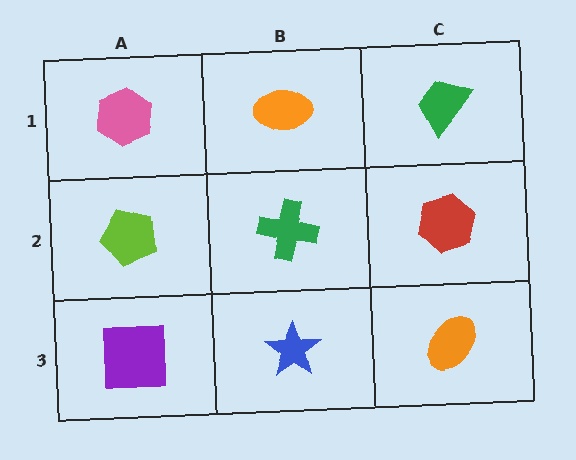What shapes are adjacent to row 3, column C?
A red hexagon (row 2, column C), a blue star (row 3, column B).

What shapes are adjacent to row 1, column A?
A lime pentagon (row 2, column A), an orange ellipse (row 1, column B).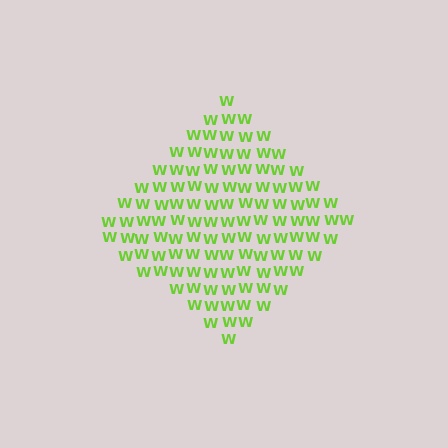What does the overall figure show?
The overall figure shows a diamond.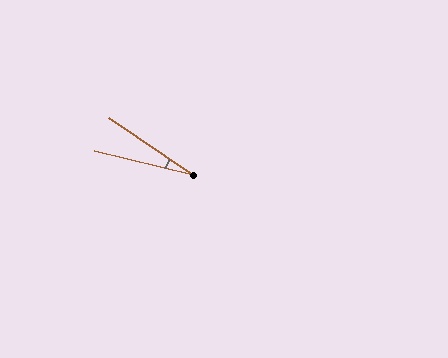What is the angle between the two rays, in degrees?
Approximately 21 degrees.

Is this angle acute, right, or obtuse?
It is acute.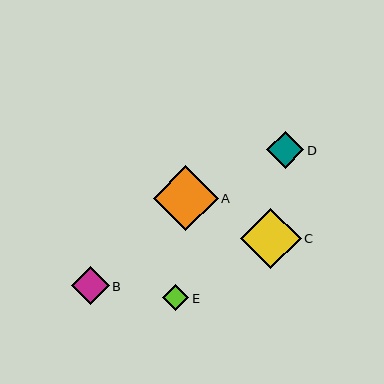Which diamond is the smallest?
Diamond E is the smallest with a size of approximately 26 pixels.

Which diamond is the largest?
Diamond A is the largest with a size of approximately 65 pixels.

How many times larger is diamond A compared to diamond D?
Diamond A is approximately 1.8 times the size of diamond D.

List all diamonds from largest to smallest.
From largest to smallest: A, C, B, D, E.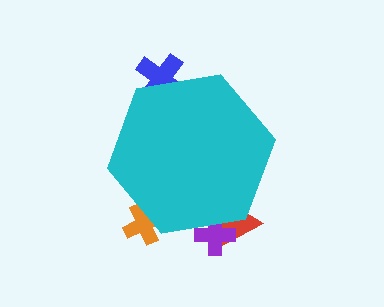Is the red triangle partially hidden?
Yes, the red triangle is partially hidden behind the cyan hexagon.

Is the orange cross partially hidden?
Yes, the orange cross is partially hidden behind the cyan hexagon.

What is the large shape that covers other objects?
A cyan hexagon.